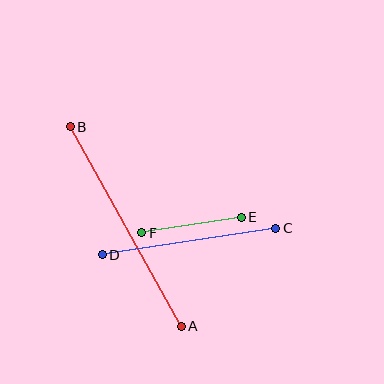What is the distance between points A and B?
The distance is approximately 228 pixels.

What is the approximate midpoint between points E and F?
The midpoint is at approximately (192, 225) pixels.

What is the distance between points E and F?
The distance is approximately 101 pixels.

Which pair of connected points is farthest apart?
Points A and B are farthest apart.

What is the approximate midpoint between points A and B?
The midpoint is at approximately (126, 227) pixels.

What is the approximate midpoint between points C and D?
The midpoint is at approximately (189, 241) pixels.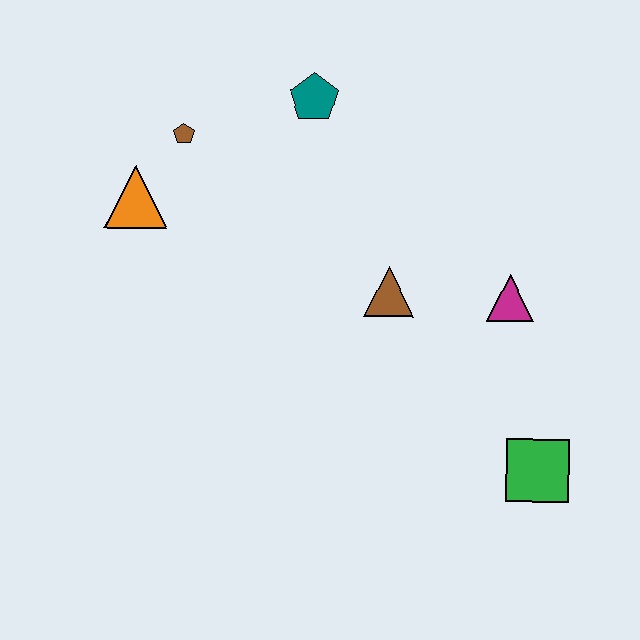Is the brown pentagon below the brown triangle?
No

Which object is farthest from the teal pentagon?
The green square is farthest from the teal pentagon.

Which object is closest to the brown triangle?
The magenta triangle is closest to the brown triangle.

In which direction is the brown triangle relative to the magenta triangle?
The brown triangle is to the left of the magenta triangle.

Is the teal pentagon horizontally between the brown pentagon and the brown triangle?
Yes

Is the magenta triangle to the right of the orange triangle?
Yes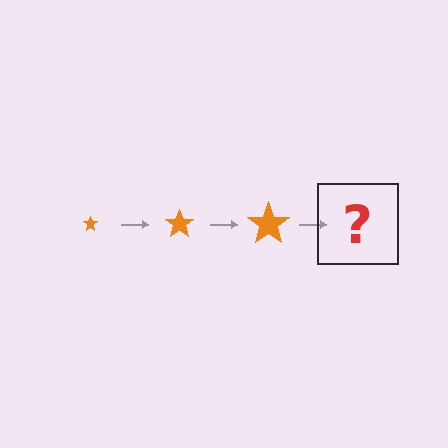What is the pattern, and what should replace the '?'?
The pattern is that the star gets progressively larger each step. The '?' should be an orange star, larger than the previous one.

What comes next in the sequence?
The next element should be an orange star, larger than the previous one.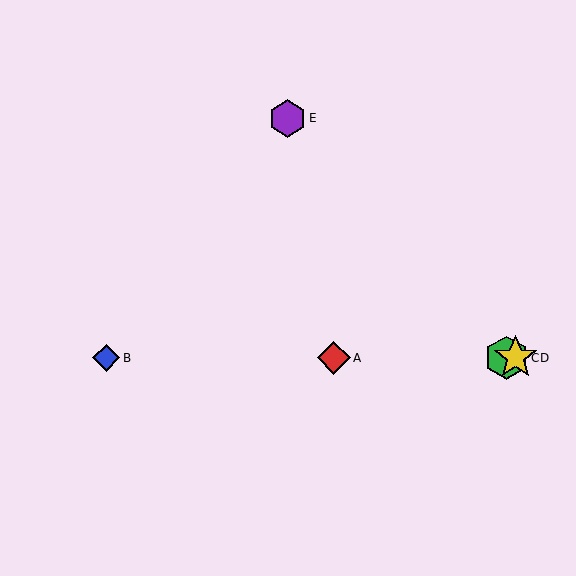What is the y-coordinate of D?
Object D is at y≈358.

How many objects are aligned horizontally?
4 objects (A, B, C, D) are aligned horizontally.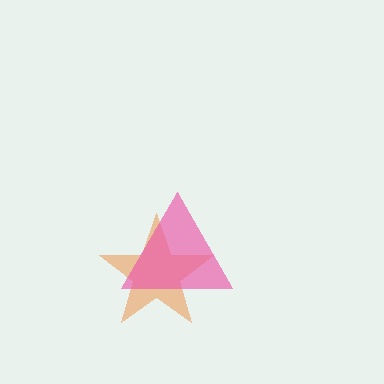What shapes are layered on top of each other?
The layered shapes are: an orange star, a pink triangle.